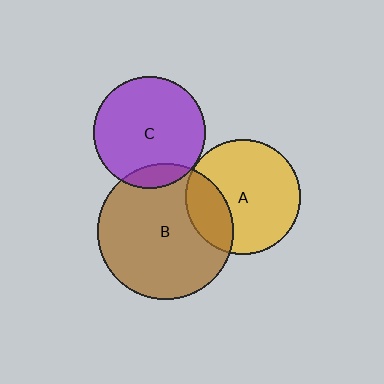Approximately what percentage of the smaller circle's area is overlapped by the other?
Approximately 25%.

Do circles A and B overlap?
Yes.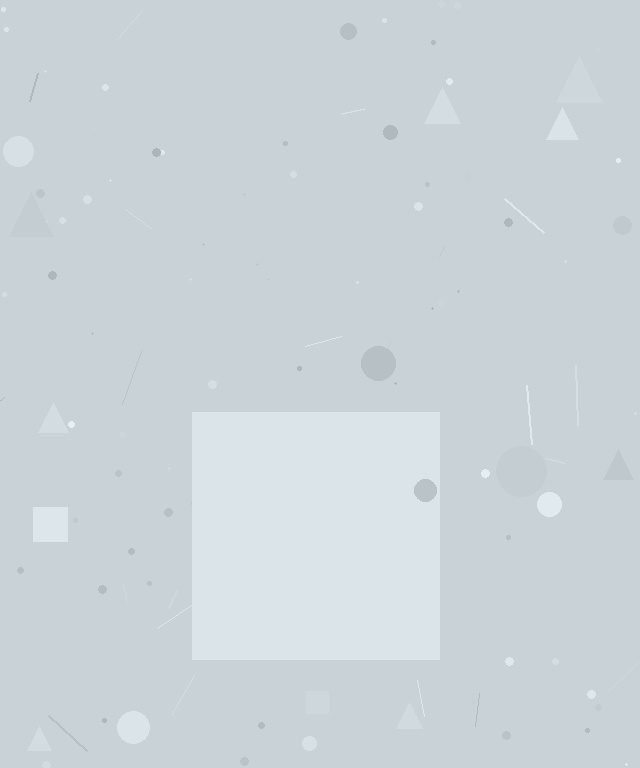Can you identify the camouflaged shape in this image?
The camouflaged shape is a square.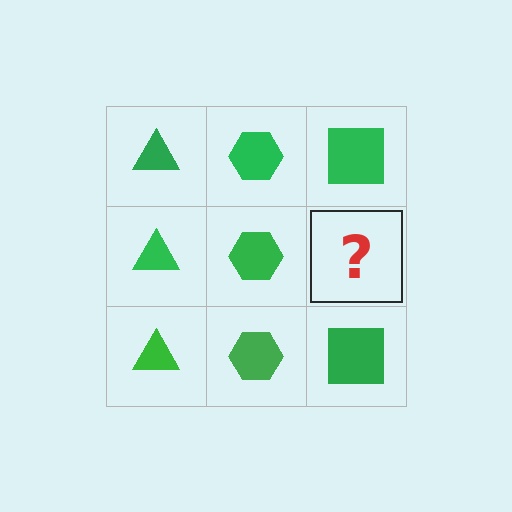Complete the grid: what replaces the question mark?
The question mark should be replaced with a green square.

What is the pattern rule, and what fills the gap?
The rule is that each column has a consistent shape. The gap should be filled with a green square.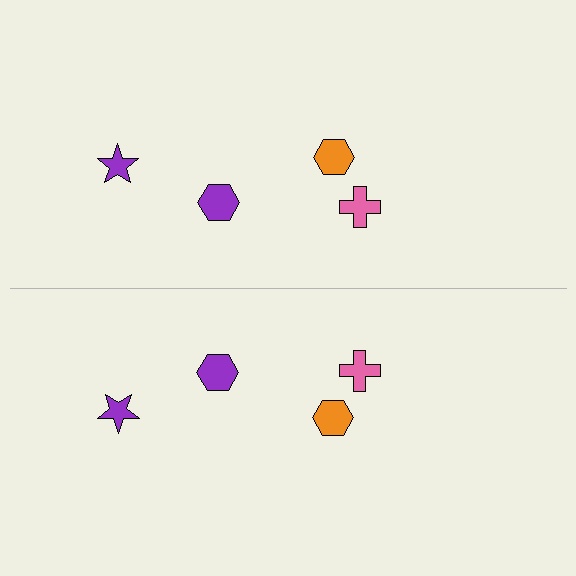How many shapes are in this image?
There are 8 shapes in this image.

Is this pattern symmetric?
Yes, this pattern has bilateral (reflection) symmetry.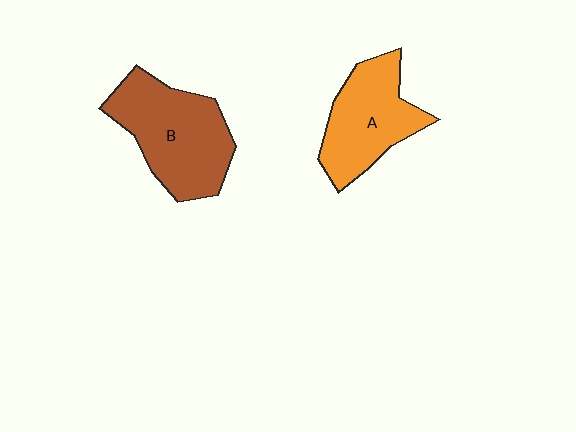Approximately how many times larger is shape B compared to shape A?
Approximately 1.2 times.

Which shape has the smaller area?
Shape A (orange).